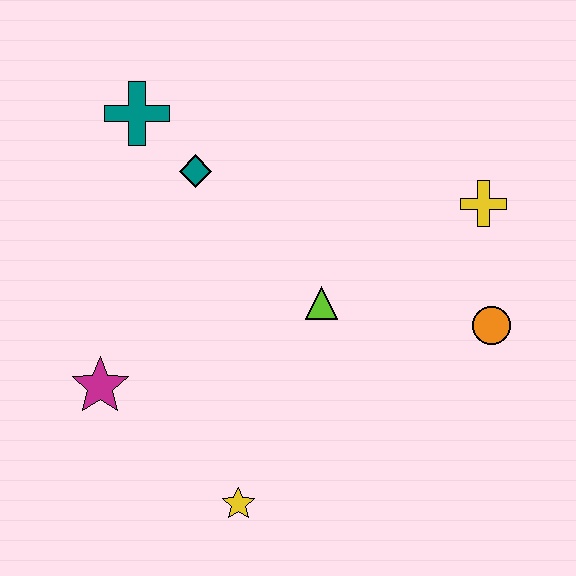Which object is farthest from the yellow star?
The teal cross is farthest from the yellow star.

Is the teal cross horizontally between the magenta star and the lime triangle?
Yes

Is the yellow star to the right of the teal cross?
Yes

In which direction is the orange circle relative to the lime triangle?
The orange circle is to the right of the lime triangle.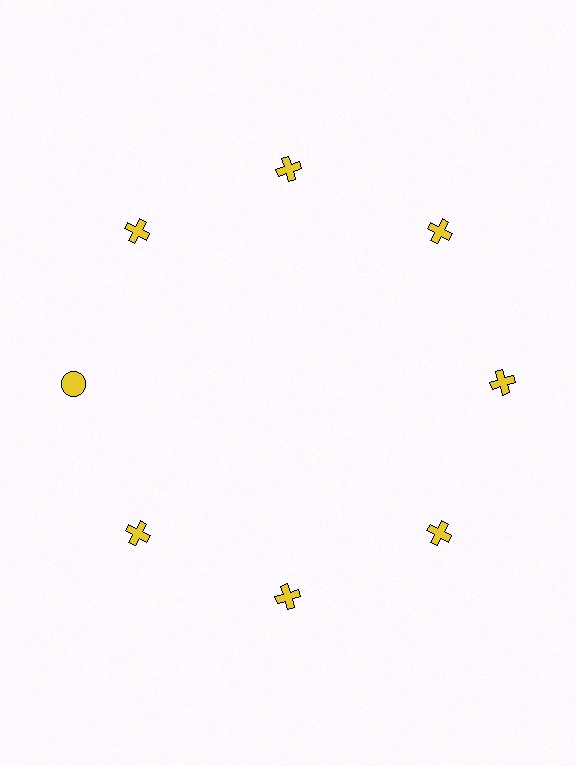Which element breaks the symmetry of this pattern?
The yellow circle at roughly the 9 o'clock position breaks the symmetry. All other shapes are yellow crosses.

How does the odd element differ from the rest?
It has a different shape: circle instead of cross.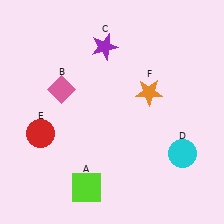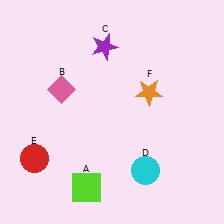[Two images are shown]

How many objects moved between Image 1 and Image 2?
2 objects moved between the two images.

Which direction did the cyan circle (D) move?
The cyan circle (D) moved left.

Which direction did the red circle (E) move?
The red circle (E) moved down.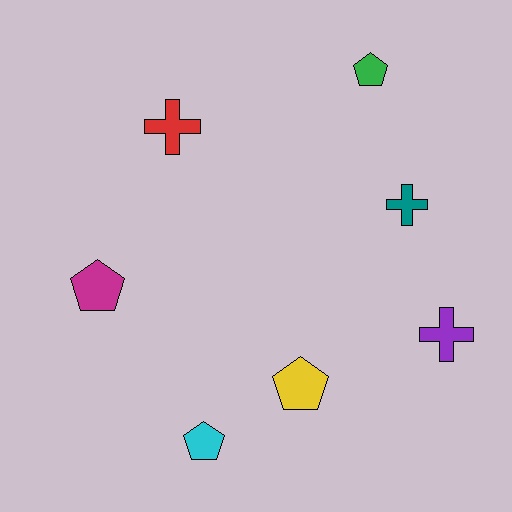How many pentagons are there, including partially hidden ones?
There are 4 pentagons.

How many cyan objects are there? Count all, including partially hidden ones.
There is 1 cyan object.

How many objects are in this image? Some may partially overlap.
There are 7 objects.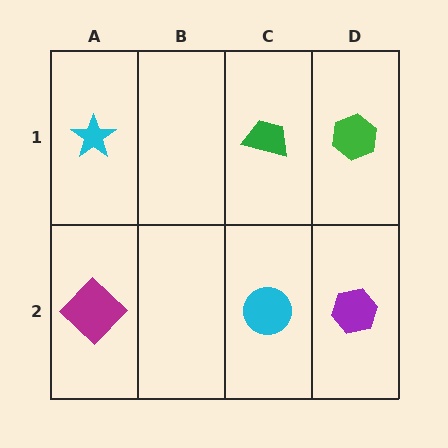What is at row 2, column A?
A magenta diamond.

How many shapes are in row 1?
3 shapes.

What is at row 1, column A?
A cyan star.